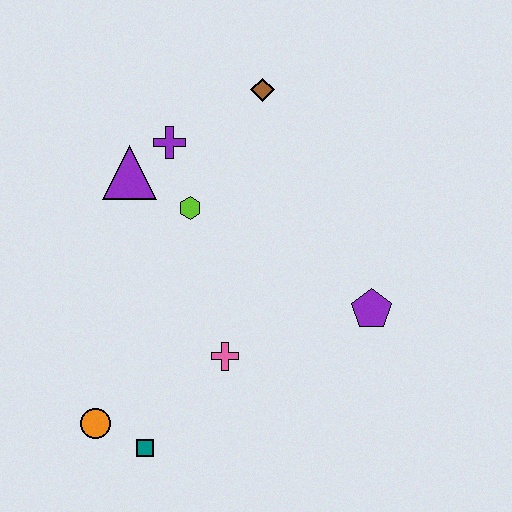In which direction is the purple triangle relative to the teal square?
The purple triangle is above the teal square.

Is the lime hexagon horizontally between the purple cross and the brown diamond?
Yes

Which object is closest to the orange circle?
The teal square is closest to the orange circle.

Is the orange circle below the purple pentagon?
Yes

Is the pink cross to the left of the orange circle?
No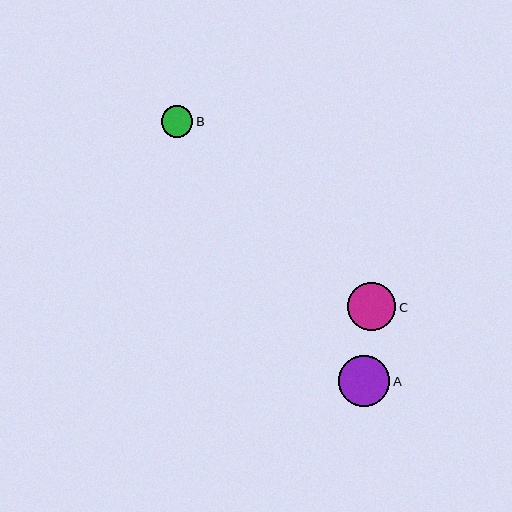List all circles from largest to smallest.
From largest to smallest: A, C, B.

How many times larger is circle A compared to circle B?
Circle A is approximately 1.6 times the size of circle B.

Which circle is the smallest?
Circle B is the smallest with a size of approximately 32 pixels.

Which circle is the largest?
Circle A is the largest with a size of approximately 51 pixels.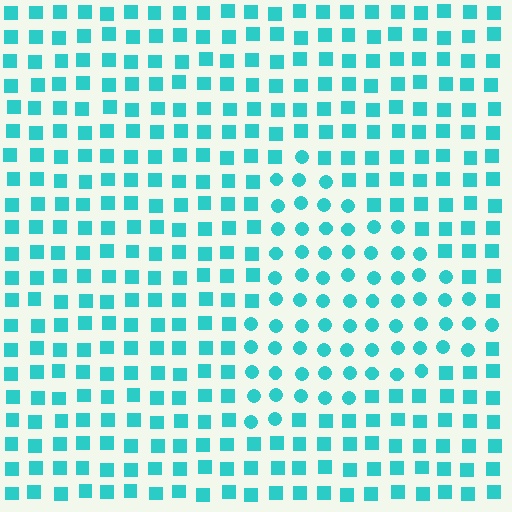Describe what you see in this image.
The image is filled with small cyan elements arranged in a uniform grid. A triangle-shaped region contains circles, while the surrounding area contains squares. The boundary is defined purely by the change in element shape.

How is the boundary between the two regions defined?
The boundary is defined by a change in element shape: circles inside vs. squares outside. All elements share the same color and spacing.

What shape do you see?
I see a triangle.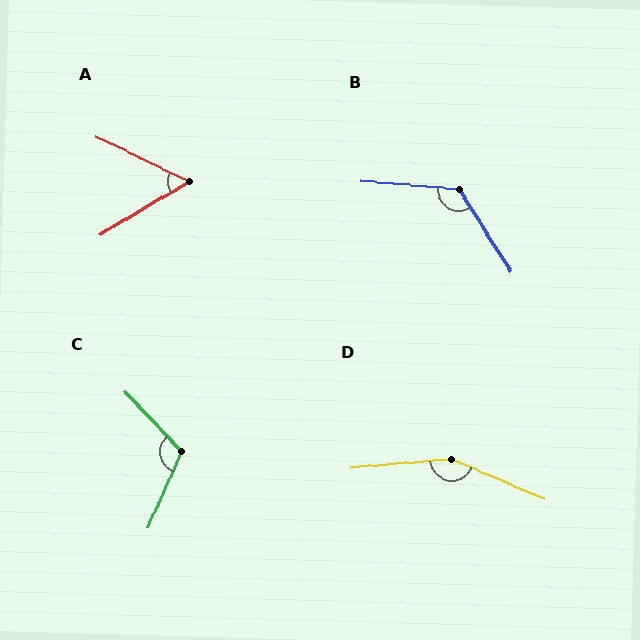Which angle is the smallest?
A, at approximately 56 degrees.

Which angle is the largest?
D, at approximately 152 degrees.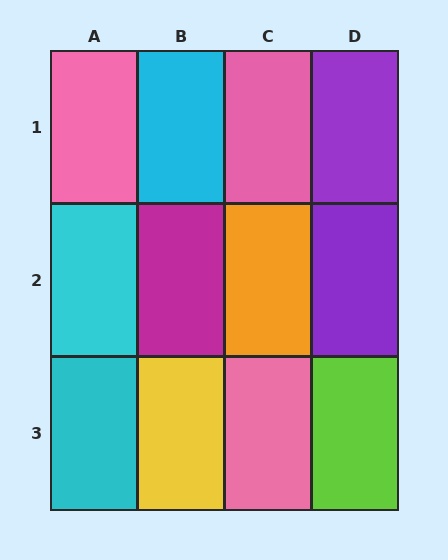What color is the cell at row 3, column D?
Lime.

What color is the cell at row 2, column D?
Purple.